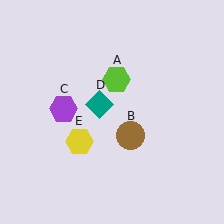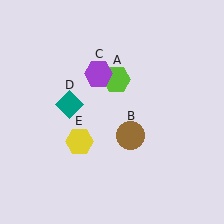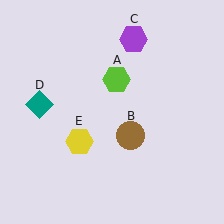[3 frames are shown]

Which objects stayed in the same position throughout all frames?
Lime hexagon (object A) and brown circle (object B) and yellow hexagon (object E) remained stationary.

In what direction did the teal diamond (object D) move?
The teal diamond (object D) moved left.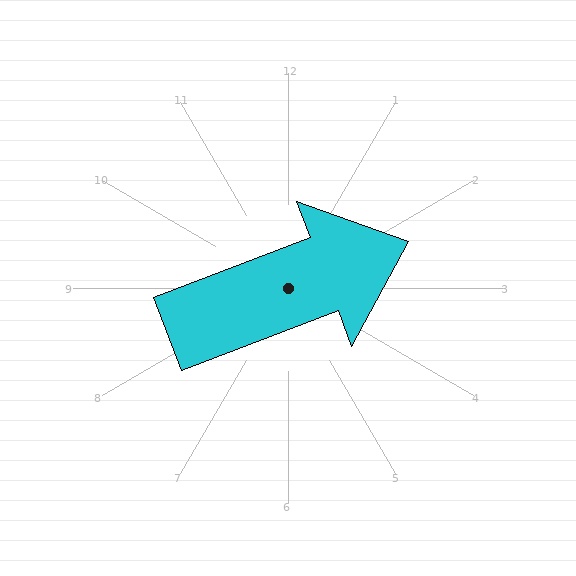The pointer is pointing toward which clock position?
Roughly 2 o'clock.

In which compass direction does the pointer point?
East.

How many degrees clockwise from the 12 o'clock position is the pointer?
Approximately 69 degrees.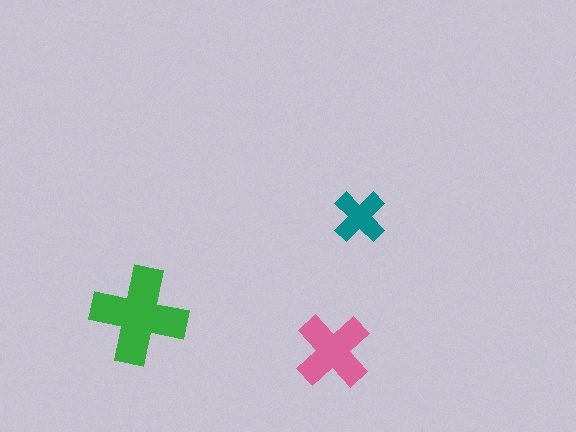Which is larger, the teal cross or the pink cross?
The pink one.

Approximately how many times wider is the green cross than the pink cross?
About 1.5 times wider.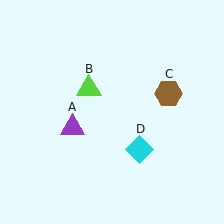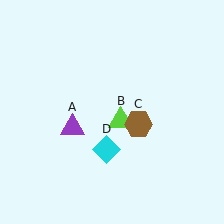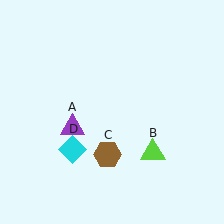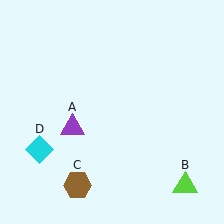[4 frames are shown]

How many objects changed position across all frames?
3 objects changed position: lime triangle (object B), brown hexagon (object C), cyan diamond (object D).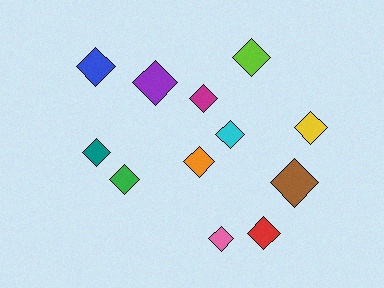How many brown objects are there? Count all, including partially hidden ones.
There is 1 brown object.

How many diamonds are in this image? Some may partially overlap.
There are 12 diamonds.